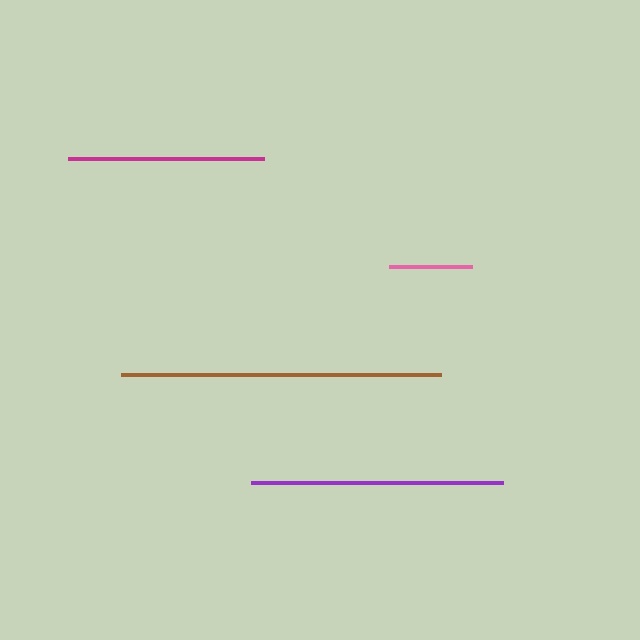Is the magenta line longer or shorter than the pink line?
The magenta line is longer than the pink line.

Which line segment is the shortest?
The pink line is the shortest at approximately 83 pixels.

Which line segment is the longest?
The brown line is the longest at approximately 321 pixels.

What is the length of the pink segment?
The pink segment is approximately 83 pixels long.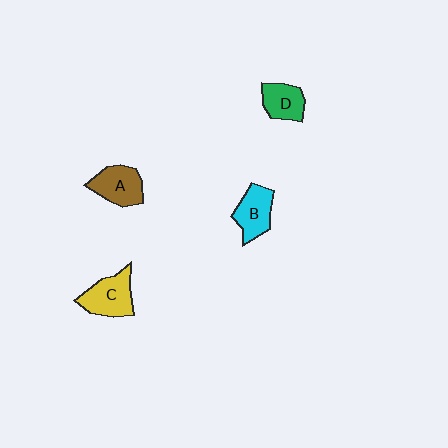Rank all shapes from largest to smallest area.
From largest to smallest: C (yellow), A (brown), B (cyan), D (green).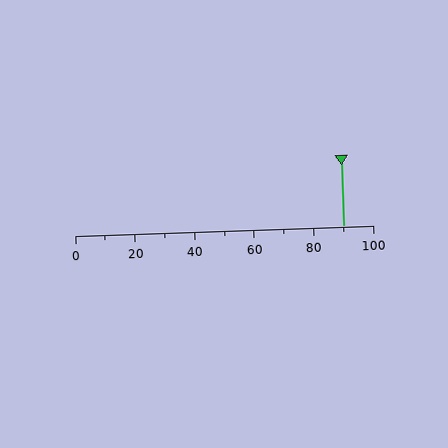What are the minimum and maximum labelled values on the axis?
The axis runs from 0 to 100.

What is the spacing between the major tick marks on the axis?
The major ticks are spaced 20 apart.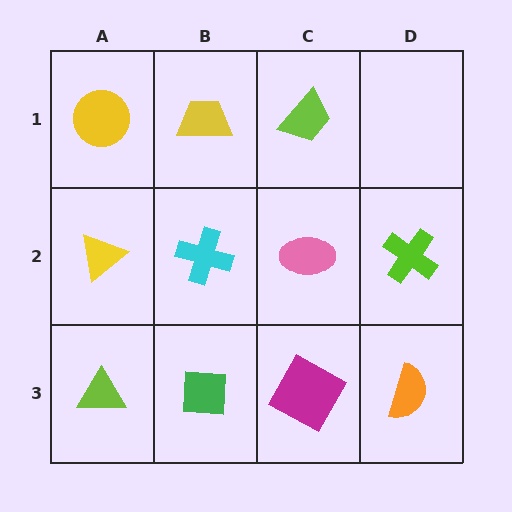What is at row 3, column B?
A green square.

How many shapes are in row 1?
3 shapes.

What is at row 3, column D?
An orange semicircle.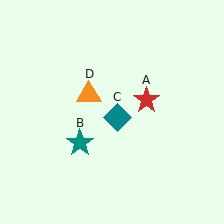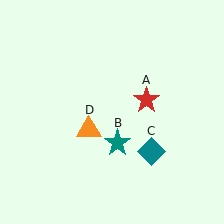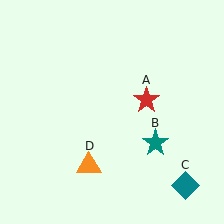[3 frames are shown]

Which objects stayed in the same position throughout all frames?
Red star (object A) remained stationary.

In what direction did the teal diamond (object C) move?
The teal diamond (object C) moved down and to the right.